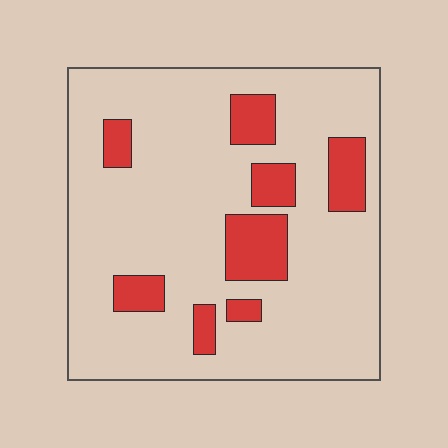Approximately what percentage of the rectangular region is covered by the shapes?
Approximately 15%.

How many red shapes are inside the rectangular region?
8.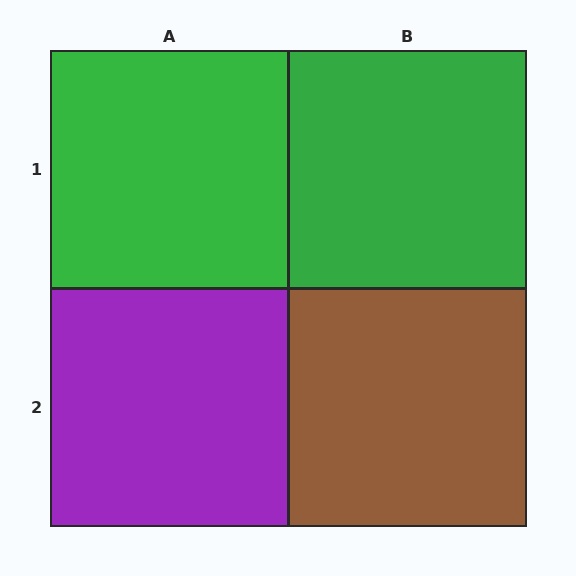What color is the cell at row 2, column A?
Purple.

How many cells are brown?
1 cell is brown.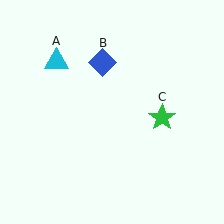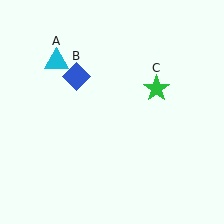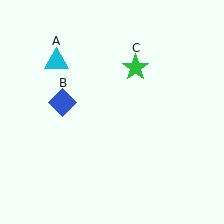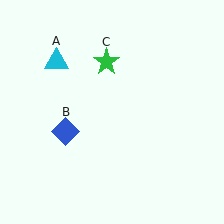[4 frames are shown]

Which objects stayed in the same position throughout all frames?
Cyan triangle (object A) remained stationary.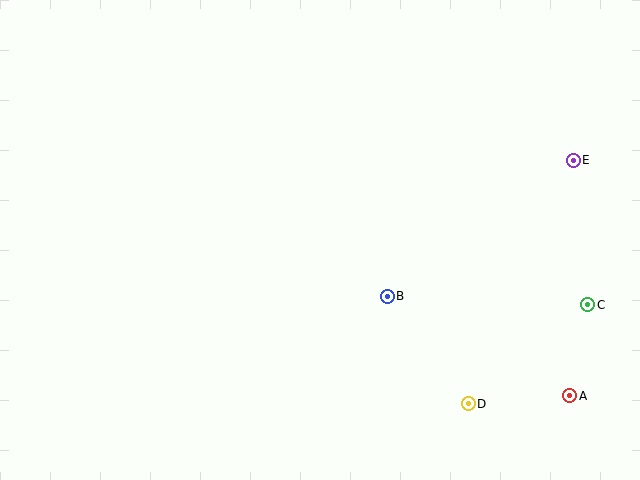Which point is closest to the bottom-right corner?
Point A is closest to the bottom-right corner.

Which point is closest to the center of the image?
Point B at (387, 296) is closest to the center.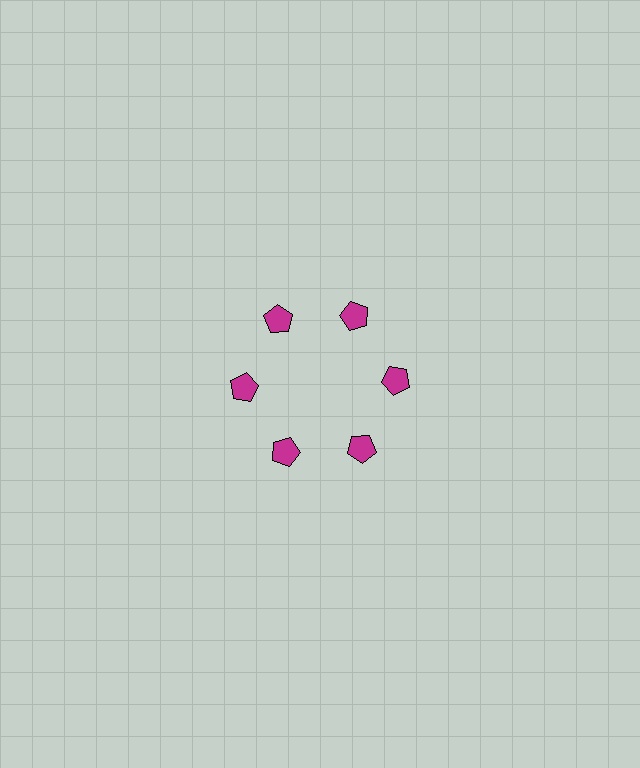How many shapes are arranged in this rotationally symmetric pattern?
There are 6 shapes, arranged in 6 groups of 1.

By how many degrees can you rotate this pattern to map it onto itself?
The pattern maps onto itself every 60 degrees of rotation.